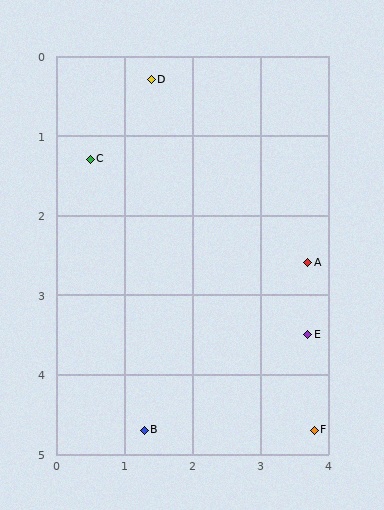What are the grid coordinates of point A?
Point A is at approximately (3.7, 2.6).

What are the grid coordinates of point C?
Point C is at approximately (0.5, 1.3).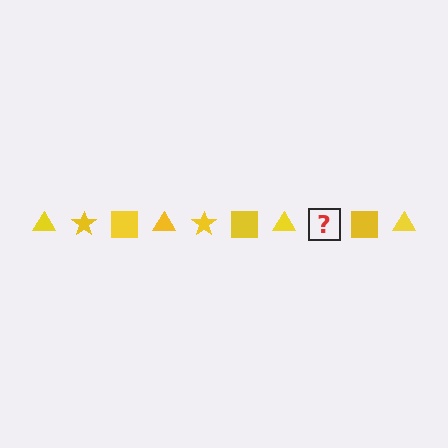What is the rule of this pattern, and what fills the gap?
The rule is that the pattern cycles through triangle, star, square shapes in yellow. The gap should be filled with a yellow star.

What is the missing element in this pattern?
The missing element is a yellow star.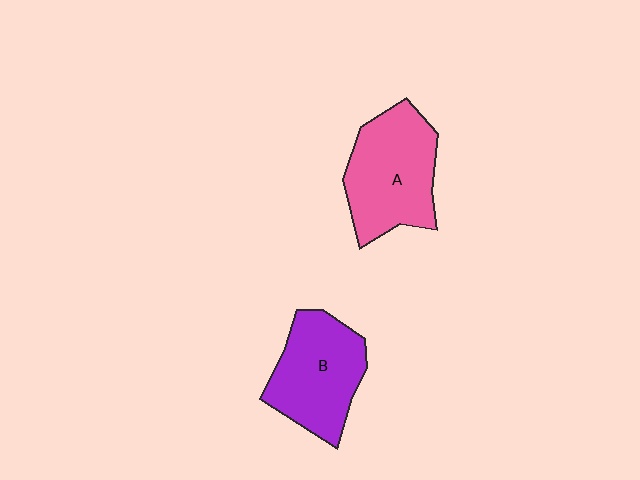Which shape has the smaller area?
Shape B (purple).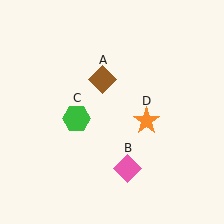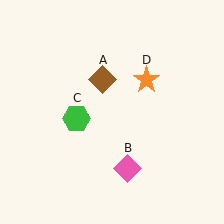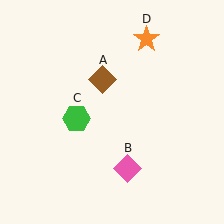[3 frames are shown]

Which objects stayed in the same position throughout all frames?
Brown diamond (object A) and pink diamond (object B) and green hexagon (object C) remained stationary.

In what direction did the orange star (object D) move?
The orange star (object D) moved up.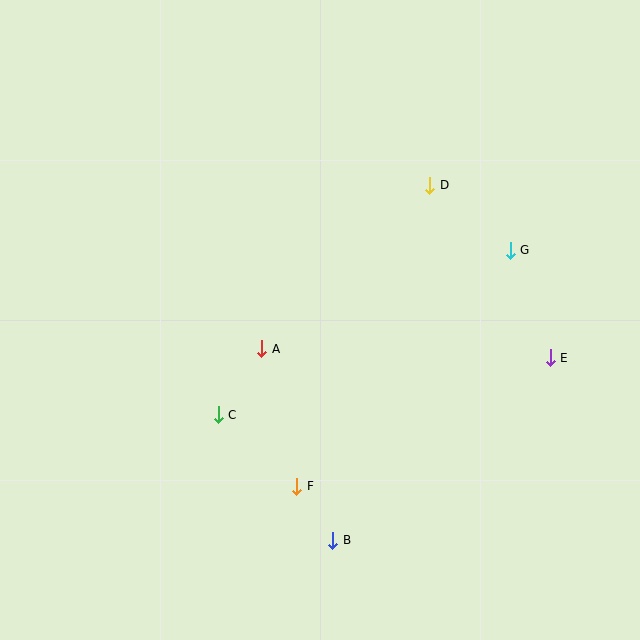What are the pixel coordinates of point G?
Point G is at (510, 251).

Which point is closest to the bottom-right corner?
Point E is closest to the bottom-right corner.